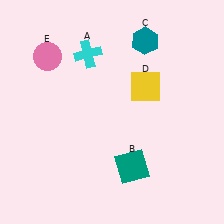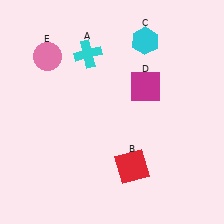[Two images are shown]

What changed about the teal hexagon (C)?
In Image 1, C is teal. In Image 2, it changed to cyan.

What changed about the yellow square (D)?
In Image 1, D is yellow. In Image 2, it changed to magenta.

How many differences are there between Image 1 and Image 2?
There are 3 differences between the two images.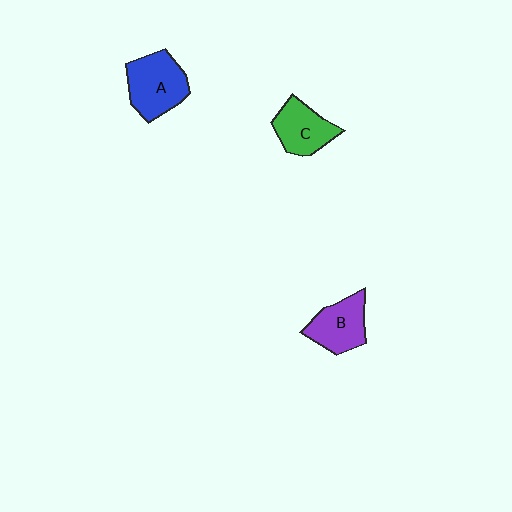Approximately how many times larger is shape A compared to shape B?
Approximately 1.2 times.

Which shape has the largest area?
Shape A (blue).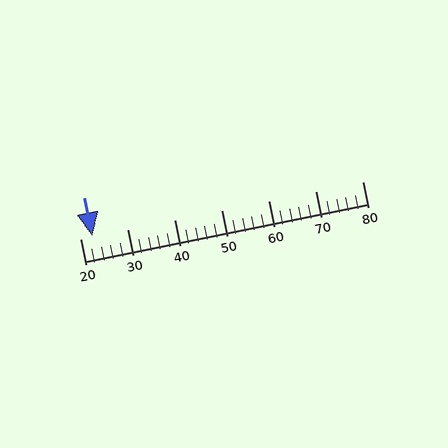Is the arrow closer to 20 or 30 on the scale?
The arrow is closer to 20.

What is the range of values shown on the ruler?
The ruler shows values from 20 to 80.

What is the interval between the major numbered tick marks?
The major tick marks are spaced 10 units apart.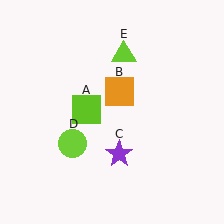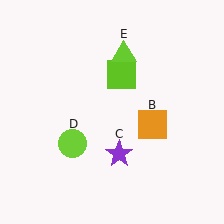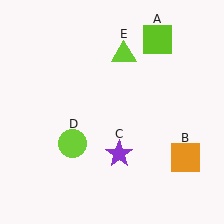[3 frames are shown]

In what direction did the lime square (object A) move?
The lime square (object A) moved up and to the right.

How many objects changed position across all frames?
2 objects changed position: lime square (object A), orange square (object B).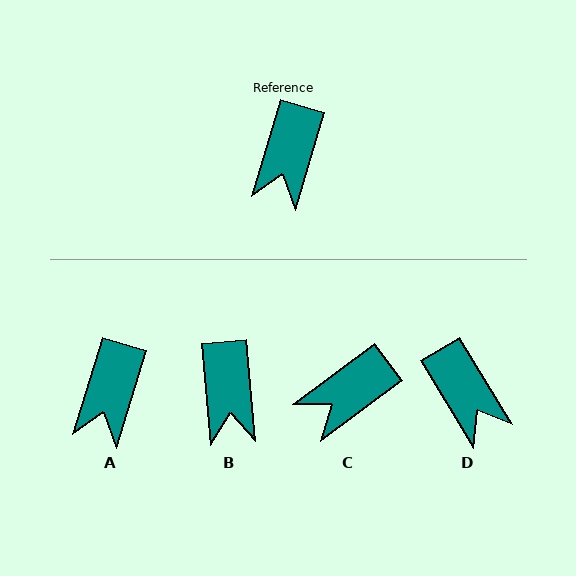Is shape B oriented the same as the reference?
No, it is off by about 22 degrees.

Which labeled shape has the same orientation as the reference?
A.